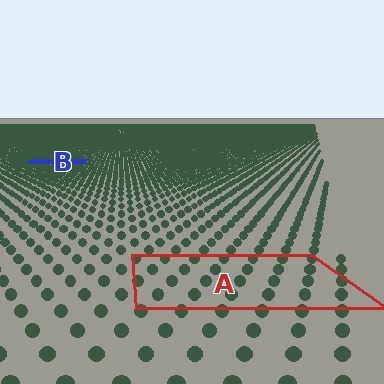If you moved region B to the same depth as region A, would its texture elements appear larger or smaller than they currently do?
They would appear larger. At a closer depth, the same texture elements are projected at a bigger on-screen size.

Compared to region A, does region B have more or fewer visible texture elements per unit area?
Region B has more texture elements per unit area — they are packed more densely because it is farther away.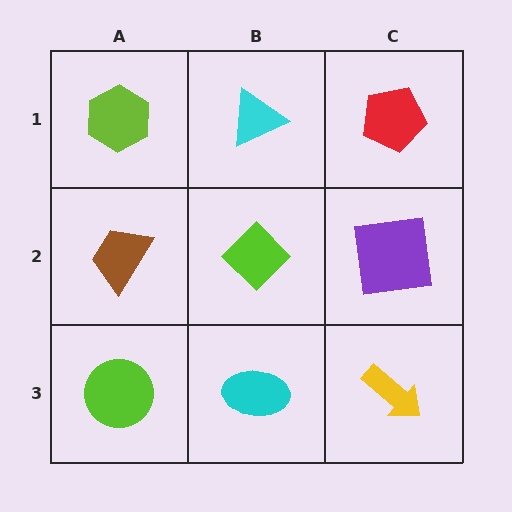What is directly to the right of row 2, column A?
A lime diamond.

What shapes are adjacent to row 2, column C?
A red pentagon (row 1, column C), a yellow arrow (row 3, column C), a lime diamond (row 2, column B).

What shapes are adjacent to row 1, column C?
A purple square (row 2, column C), a cyan triangle (row 1, column B).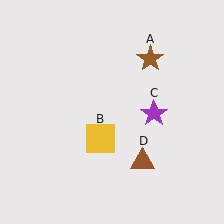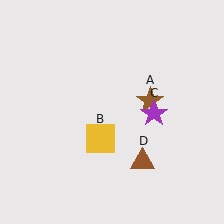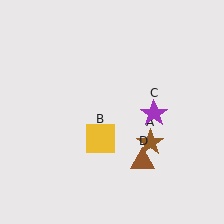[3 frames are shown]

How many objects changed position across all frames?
1 object changed position: brown star (object A).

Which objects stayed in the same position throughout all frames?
Yellow square (object B) and purple star (object C) and brown triangle (object D) remained stationary.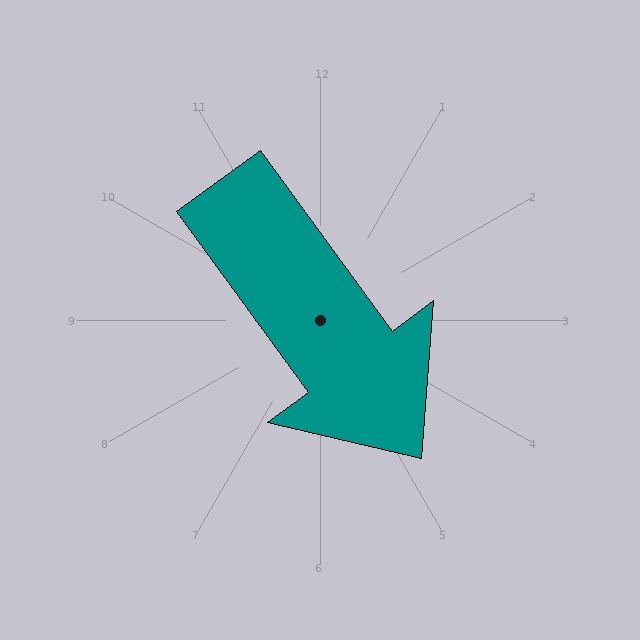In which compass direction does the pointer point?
Southeast.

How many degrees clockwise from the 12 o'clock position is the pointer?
Approximately 144 degrees.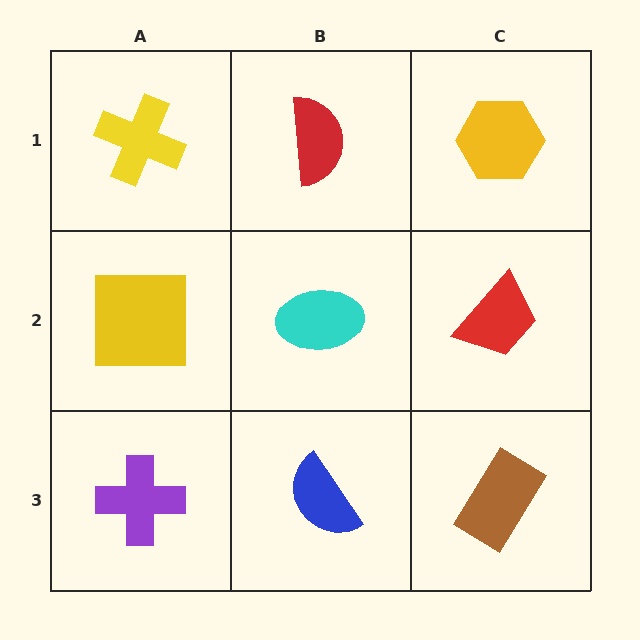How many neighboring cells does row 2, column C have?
3.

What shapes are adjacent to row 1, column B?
A cyan ellipse (row 2, column B), a yellow cross (row 1, column A), a yellow hexagon (row 1, column C).